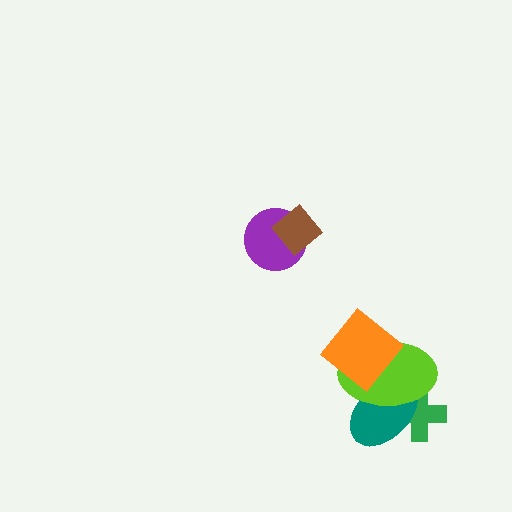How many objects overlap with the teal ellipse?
2 objects overlap with the teal ellipse.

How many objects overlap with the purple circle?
1 object overlaps with the purple circle.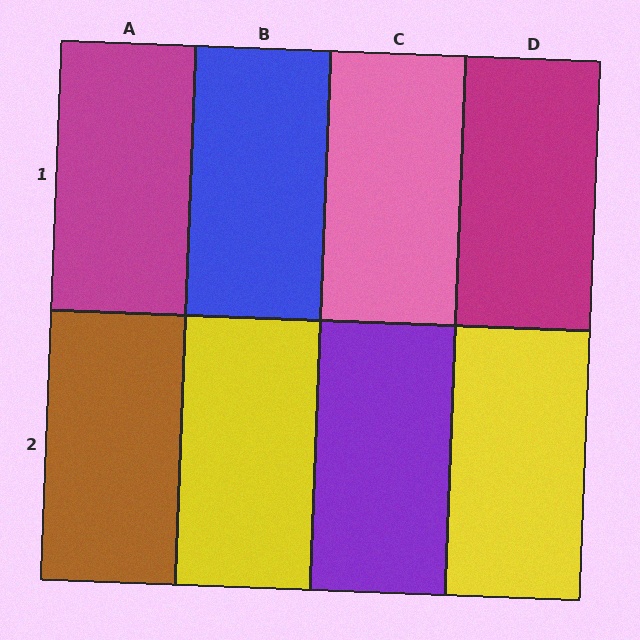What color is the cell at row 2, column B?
Yellow.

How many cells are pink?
1 cell is pink.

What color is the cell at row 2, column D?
Yellow.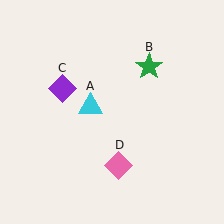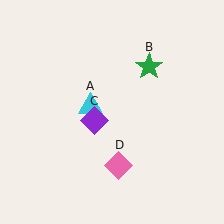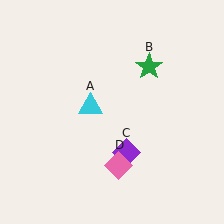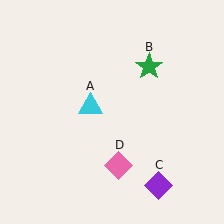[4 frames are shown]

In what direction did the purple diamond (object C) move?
The purple diamond (object C) moved down and to the right.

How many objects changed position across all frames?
1 object changed position: purple diamond (object C).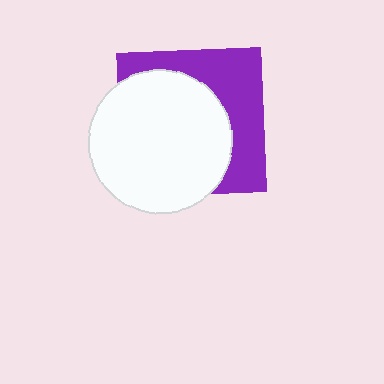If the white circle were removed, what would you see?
You would see the complete purple square.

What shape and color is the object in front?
The object in front is a white circle.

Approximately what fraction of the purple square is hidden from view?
Roughly 60% of the purple square is hidden behind the white circle.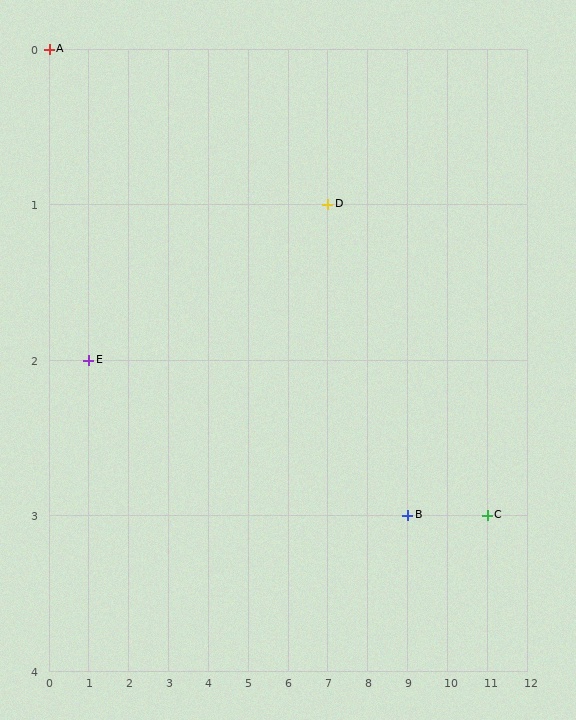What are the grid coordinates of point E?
Point E is at grid coordinates (1, 2).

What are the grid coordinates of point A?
Point A is at grid coordinates (0, 0).